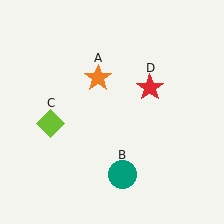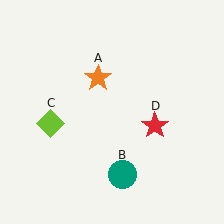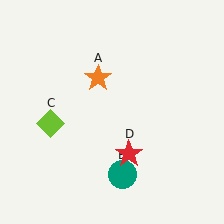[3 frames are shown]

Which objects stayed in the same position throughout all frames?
Orange star (object A) and teal circle (object B) and lime diamond (object C) remained stationary.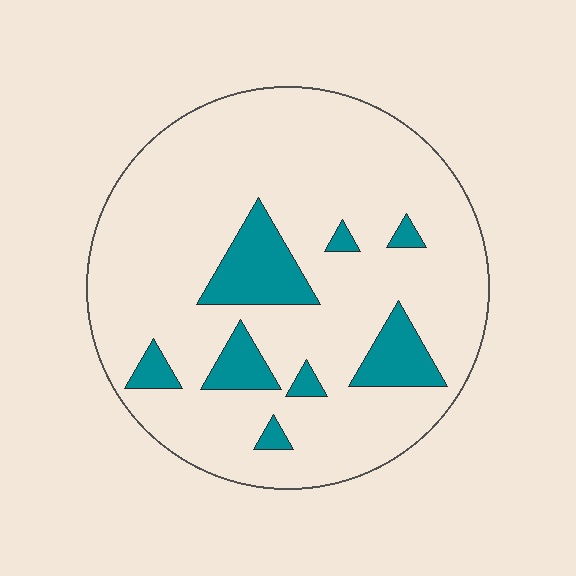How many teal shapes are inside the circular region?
8.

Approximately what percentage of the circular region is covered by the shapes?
Approximately 15%.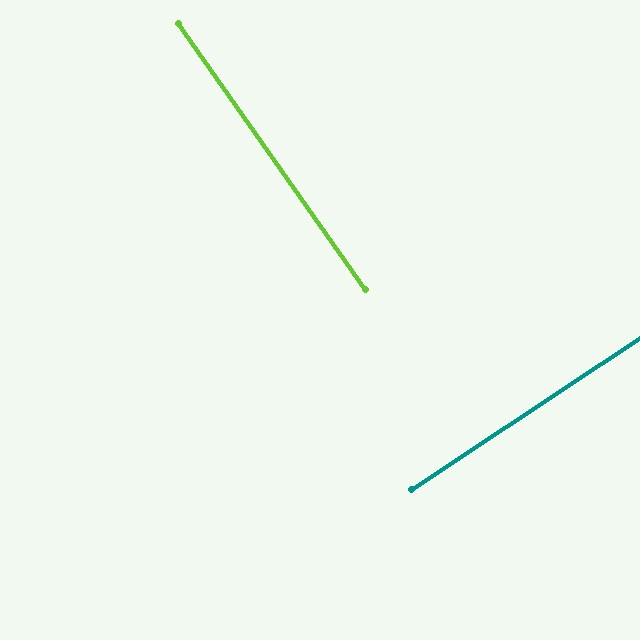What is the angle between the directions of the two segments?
Approximately 88 degrees.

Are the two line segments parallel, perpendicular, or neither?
Perpendicular — they meet at approximately 88°.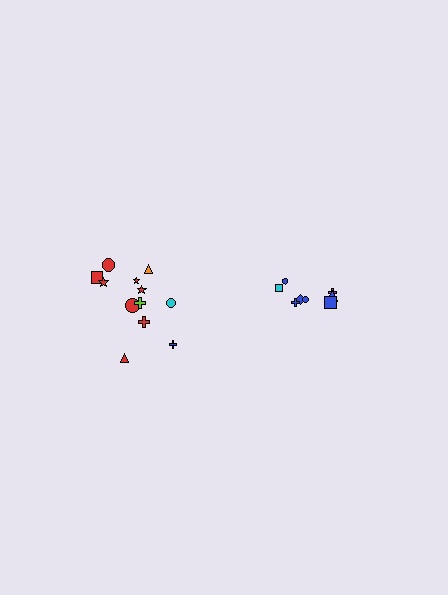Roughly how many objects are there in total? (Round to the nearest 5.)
Roughly 20 objects in total.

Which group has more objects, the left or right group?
The left group.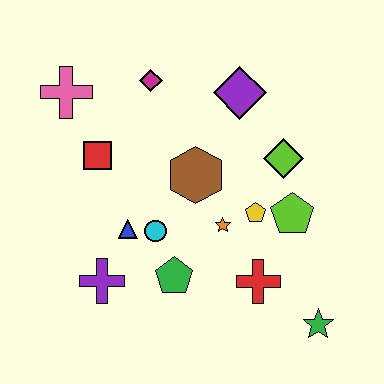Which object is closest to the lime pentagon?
The yellow pentagon is closest to the lime pentagon.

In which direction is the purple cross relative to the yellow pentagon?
The purple cross is to the left of the yellow pentagon.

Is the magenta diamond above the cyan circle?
Yes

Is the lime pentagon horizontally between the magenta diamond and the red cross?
No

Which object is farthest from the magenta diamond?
The green star is farthest from the magenta diamond.